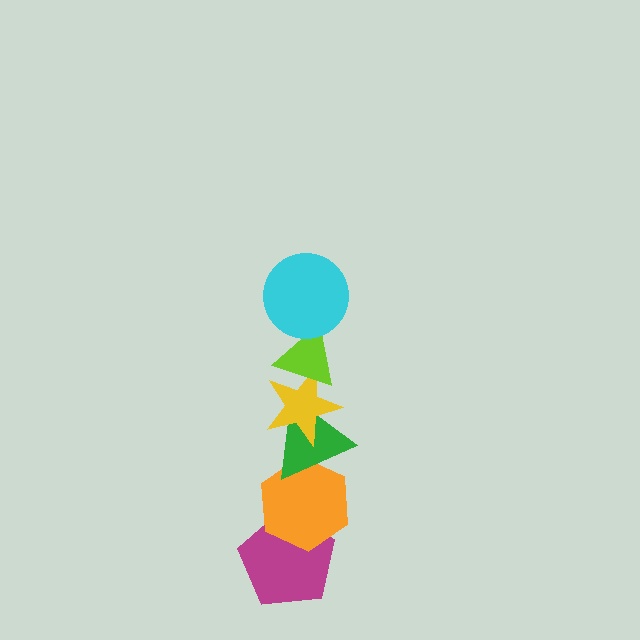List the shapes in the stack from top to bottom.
From top to bottom: the cyan circle, the lime triangle, the yellow star, the green triangle, the orange hexagon, the magenta pentagon.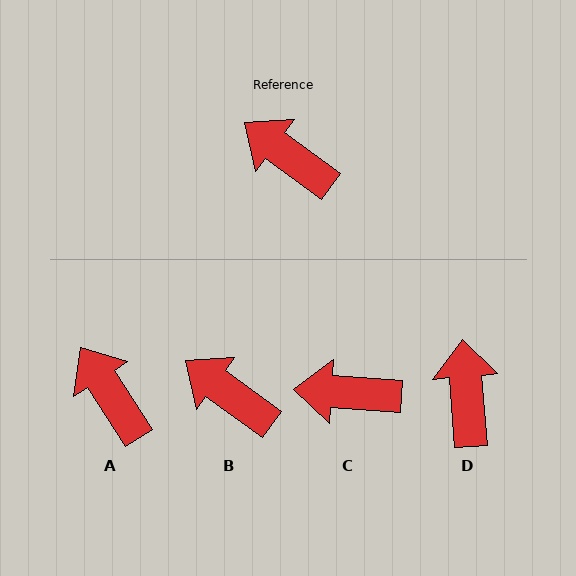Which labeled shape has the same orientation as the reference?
B.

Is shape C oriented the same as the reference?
No, it is off by about 33 degrees.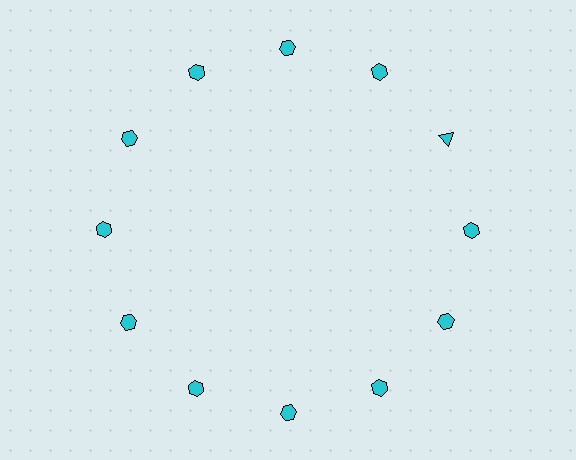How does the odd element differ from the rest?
It has a different shape: triangle instead of hexagon.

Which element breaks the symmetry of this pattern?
The cyan triangle at roughly the 2 o'clock position breaks the symmetry. All other shapes are cyan hexagons.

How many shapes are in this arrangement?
There are 12 shapes arranged in a ring pattern.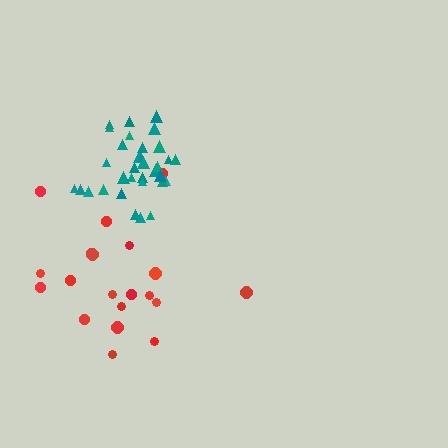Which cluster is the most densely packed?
Teal.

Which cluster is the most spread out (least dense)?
Red.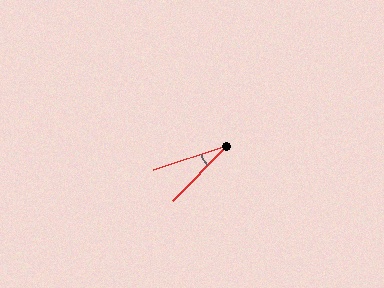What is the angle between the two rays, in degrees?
Approximately 27 degrees.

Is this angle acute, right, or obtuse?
It is acute.